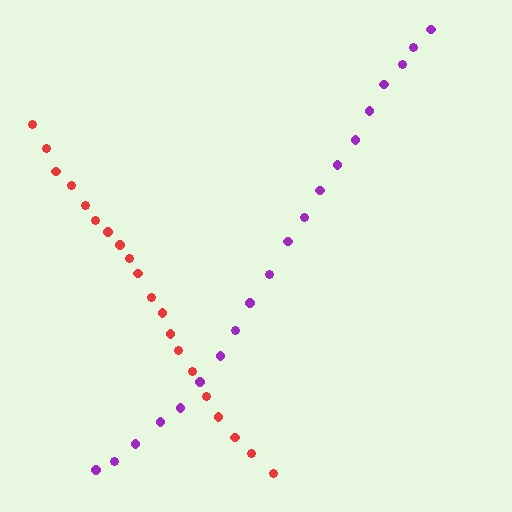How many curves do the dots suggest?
There are 2 distinct paths.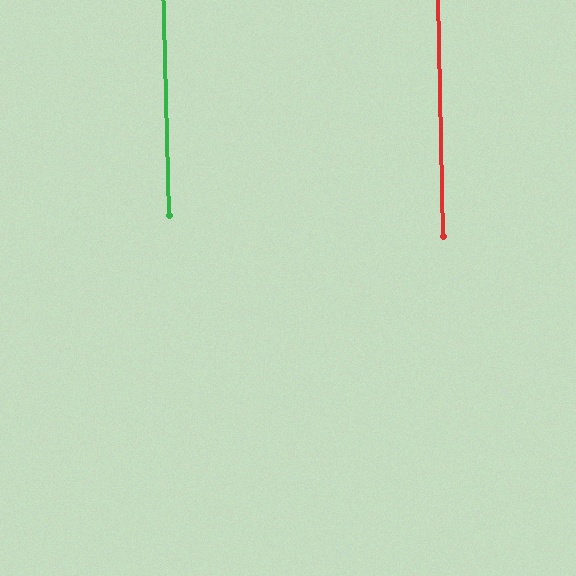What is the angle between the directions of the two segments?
Approximately 0 degrees.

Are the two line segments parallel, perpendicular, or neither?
Parallel — their directions differ by only 0.2°.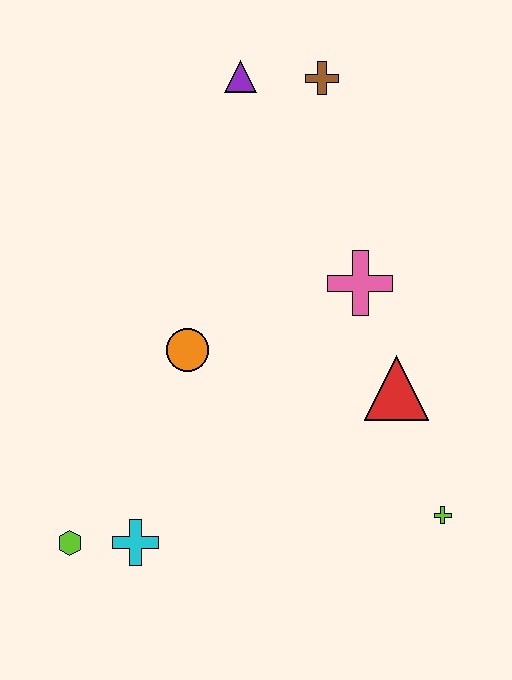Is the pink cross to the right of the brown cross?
Yes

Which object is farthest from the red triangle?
The lime hexagon is farthest from the red triangle.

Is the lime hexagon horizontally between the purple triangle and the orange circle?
No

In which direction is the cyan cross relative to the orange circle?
The cyan cross is below the orange circle.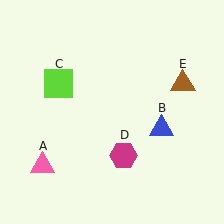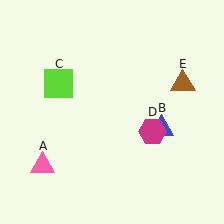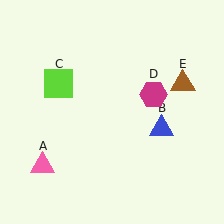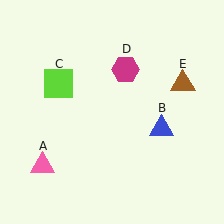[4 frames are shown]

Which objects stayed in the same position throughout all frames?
Pink triangle (object A) and blue triangle (object B) and lime square (object C) and brown triangle (object E) remained stationary.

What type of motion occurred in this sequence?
The magenta hexagon (object D) rotated counterclockwise around the center of the scene.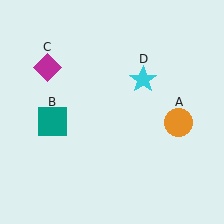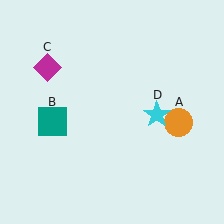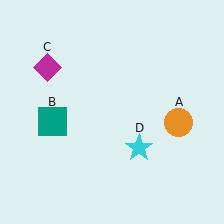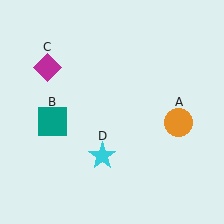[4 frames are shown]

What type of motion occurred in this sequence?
The cyan star (object D) rotated clockwise around the center of the scene.